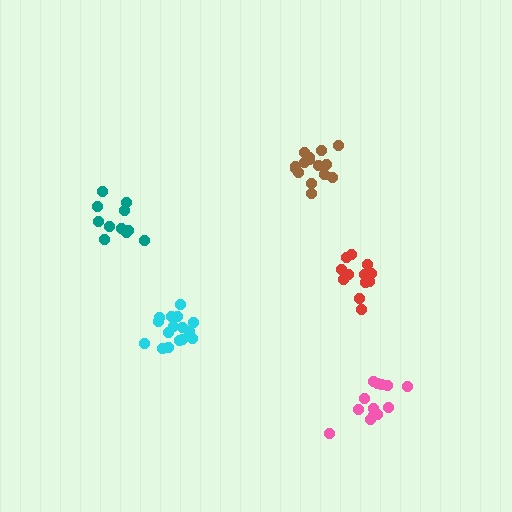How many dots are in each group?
Group 1: 17 dots, Group 2: 13 dots, Group 3: 15 dots, Group 4: 11 dots, Group 5: 13 dots (69 total).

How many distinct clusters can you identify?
There are 5 distinct clusters.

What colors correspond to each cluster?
The clusters are colored: cyan, red, brown, teal, pink.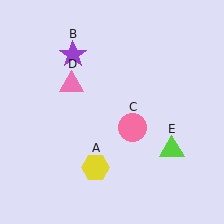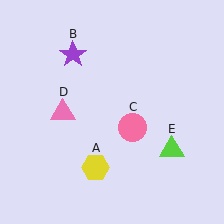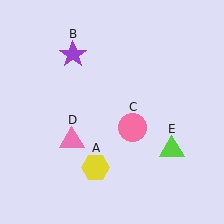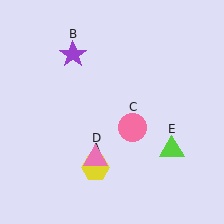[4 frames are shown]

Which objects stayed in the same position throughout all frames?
Yellow hexagon (object A) and purple star (object B) and pink circle (object C) and lime triangle (object E) remained stationary.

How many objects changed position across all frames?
1 object changed position: pink triangle (object D).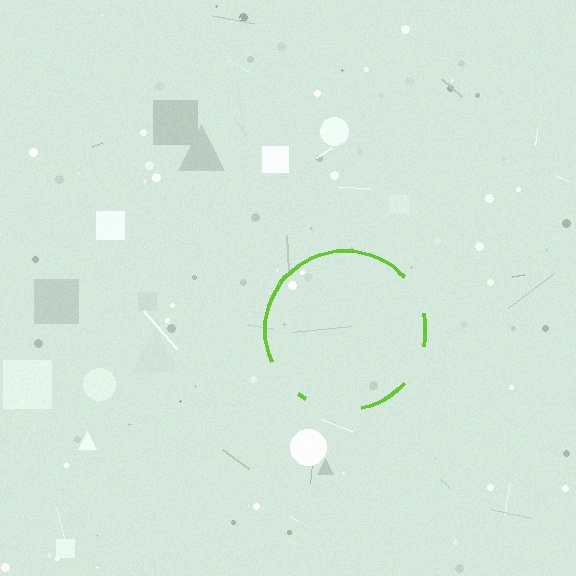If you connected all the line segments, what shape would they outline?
They would outline a circle.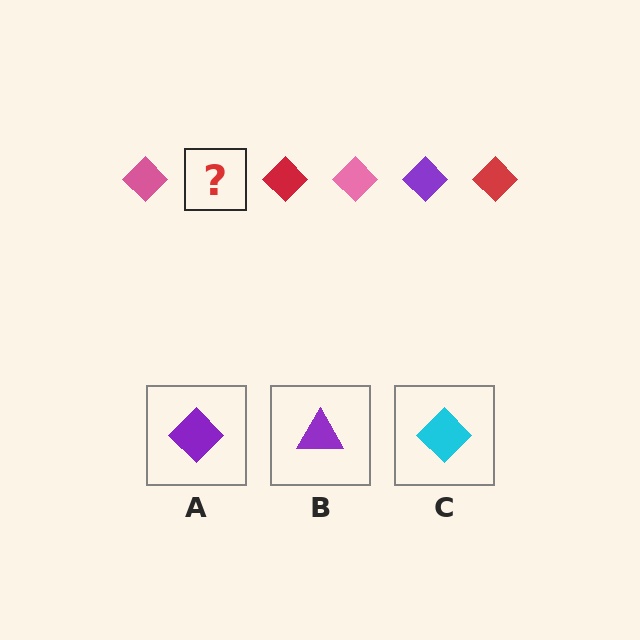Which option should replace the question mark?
Option A.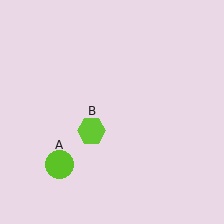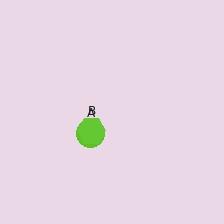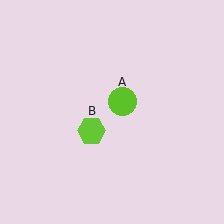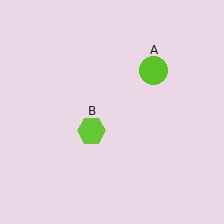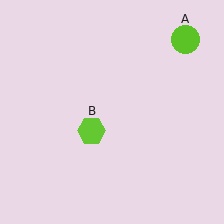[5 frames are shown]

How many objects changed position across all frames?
1 object changed position: lime circle (object A).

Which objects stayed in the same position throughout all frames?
Lime hexagon (object B) remained stationary.